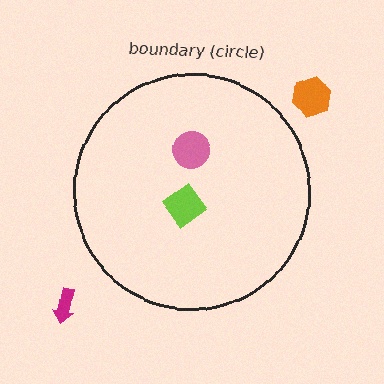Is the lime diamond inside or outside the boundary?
Inside.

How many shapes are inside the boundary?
2 inside, 2 outside.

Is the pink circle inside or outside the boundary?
Inside.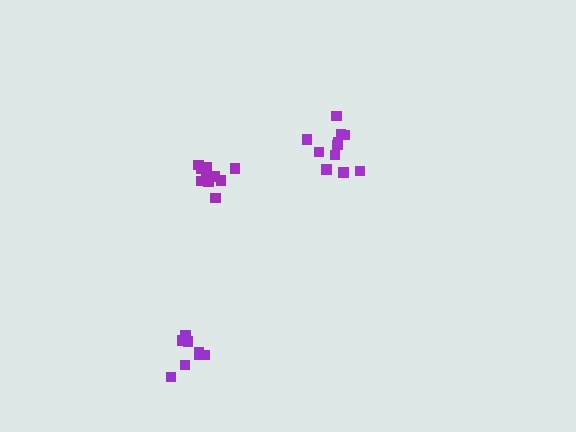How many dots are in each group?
Group 1: 10 dots, Group 2: 11 dots, Group 3: 8 dots (29 total).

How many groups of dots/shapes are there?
There are 3 groups.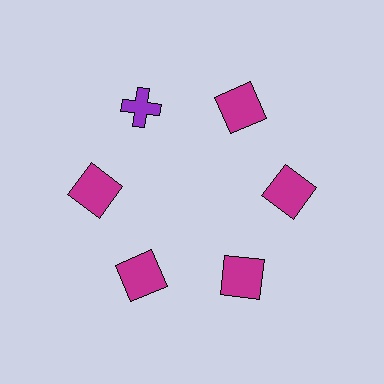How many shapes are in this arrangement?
There are 6 shapes arranged in a ring pattern.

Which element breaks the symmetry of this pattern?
The purple cross at roughly the 11 o'clock position breaks the symmetry. All other shapes are magenta squares.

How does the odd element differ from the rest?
It differs in both color (purple instead of magenta) and shape (cross instead of square).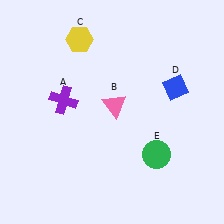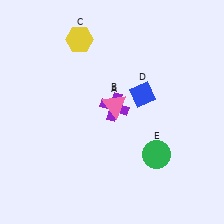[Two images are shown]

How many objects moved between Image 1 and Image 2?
2 objects moved between the two images.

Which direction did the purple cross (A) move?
The purple cross (A) moved right.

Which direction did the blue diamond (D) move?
The blue diamond (D) moved left.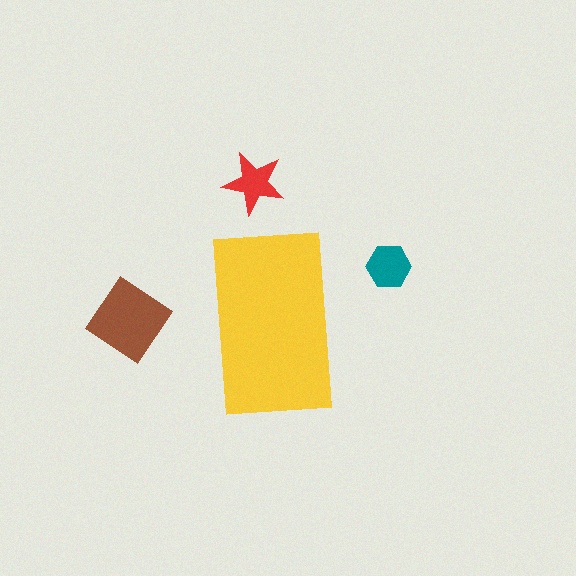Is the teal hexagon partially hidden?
No, the teal hexagon is fully visible.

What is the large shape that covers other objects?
A yellow rectangle.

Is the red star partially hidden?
No, the red star is fully visible.